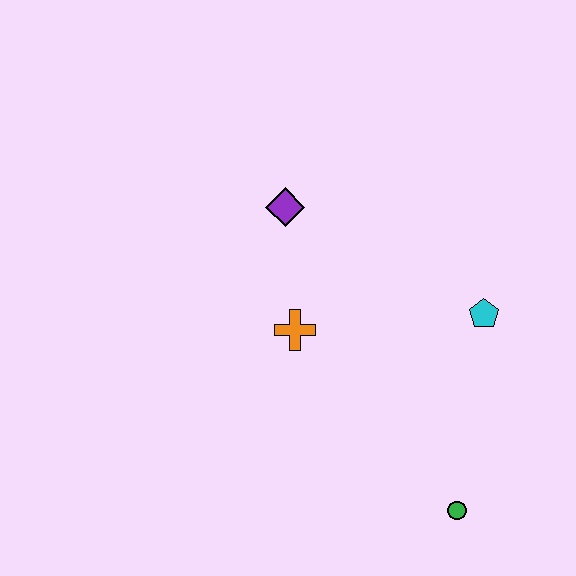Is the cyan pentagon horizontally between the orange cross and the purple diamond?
No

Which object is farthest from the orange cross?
The green circle is farthest from the orange cross.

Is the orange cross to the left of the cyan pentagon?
Yes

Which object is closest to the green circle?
The cyan pentagon is closest to the green circle.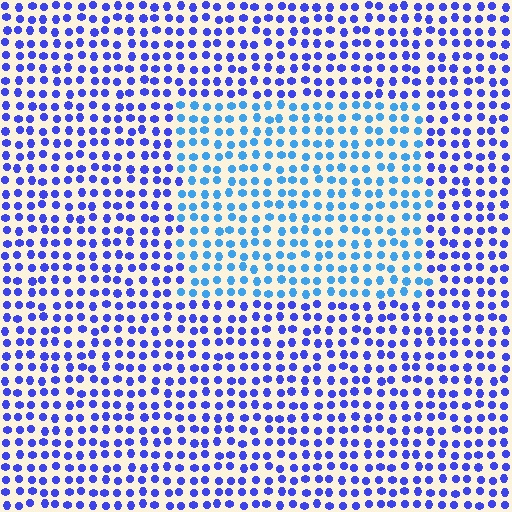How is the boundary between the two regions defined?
The boundary is defined purely by a slight shift in hue (about 33 degrees). Spacing, size, and orientation are identical on both sides.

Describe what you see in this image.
The image is filled with small blue elements in a uniform arrangement. A rectangle-shaped region is visible where the elements are tinted to a slightly different hue, forming a subtle color boundary.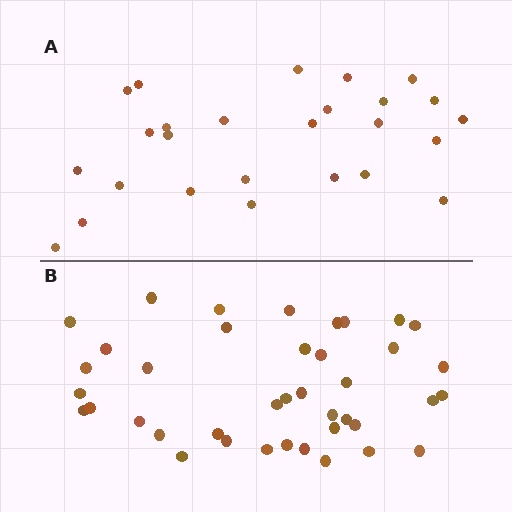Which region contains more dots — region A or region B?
Region B (the bottom region) has more dots.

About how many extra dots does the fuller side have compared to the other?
Region B has approximately 15 more dots than region A.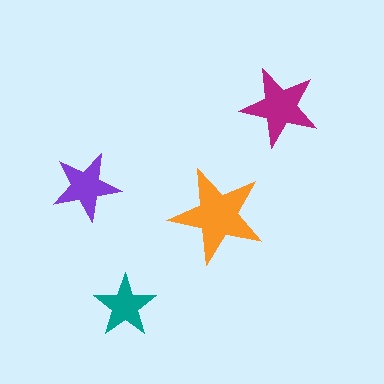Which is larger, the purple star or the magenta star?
The magenta one.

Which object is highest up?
The magenta star is topmost.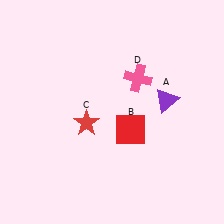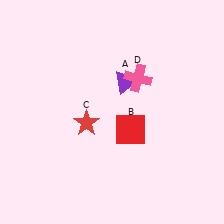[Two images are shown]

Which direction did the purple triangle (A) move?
The purple triangle (A) moved left.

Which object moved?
The purple triangle (A) moved left.